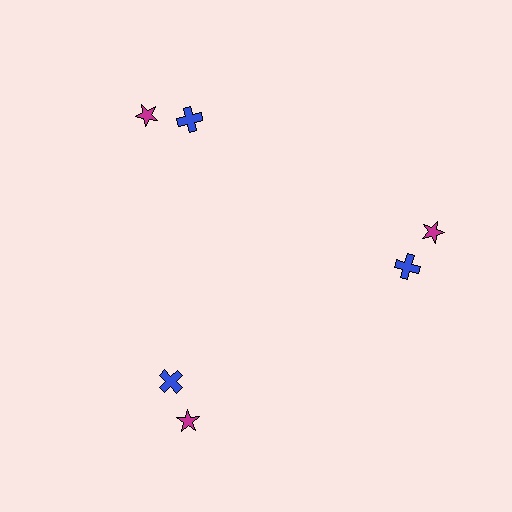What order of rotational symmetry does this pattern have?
This pattern has 3-fold rotational symmetry.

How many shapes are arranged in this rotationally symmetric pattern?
There are 6 shapes, arranged in 3 groups of 2.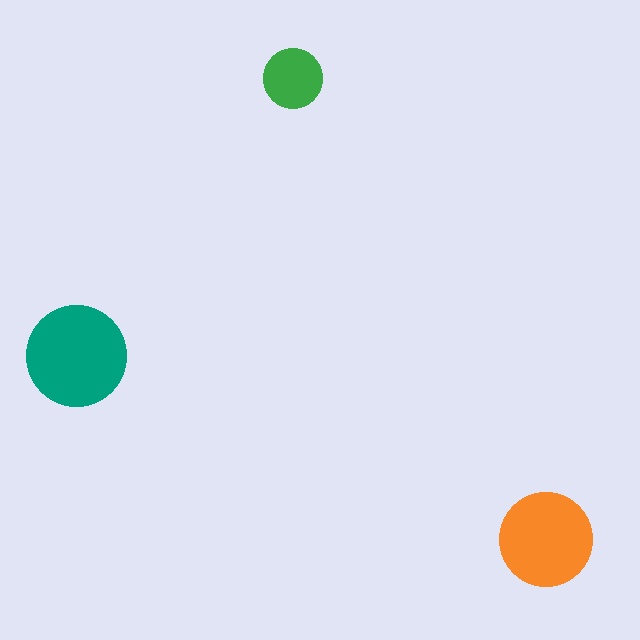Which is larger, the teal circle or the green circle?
The teal one.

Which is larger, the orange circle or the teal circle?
The teal one.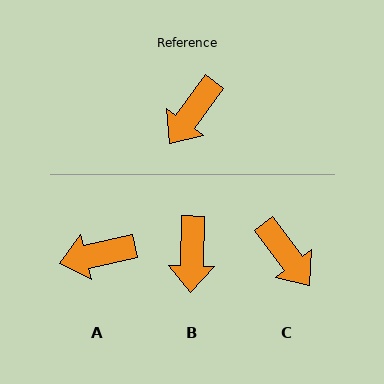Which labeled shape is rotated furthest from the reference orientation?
C, about 73 degrees away.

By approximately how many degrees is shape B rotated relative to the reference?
Approximately 34 degrees counter-clockwise.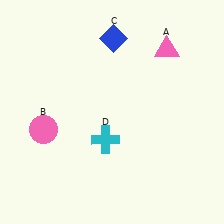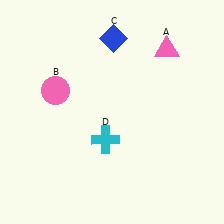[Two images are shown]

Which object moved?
The pink circle (B) moved up.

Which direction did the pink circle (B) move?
The pink circle (B) moved up.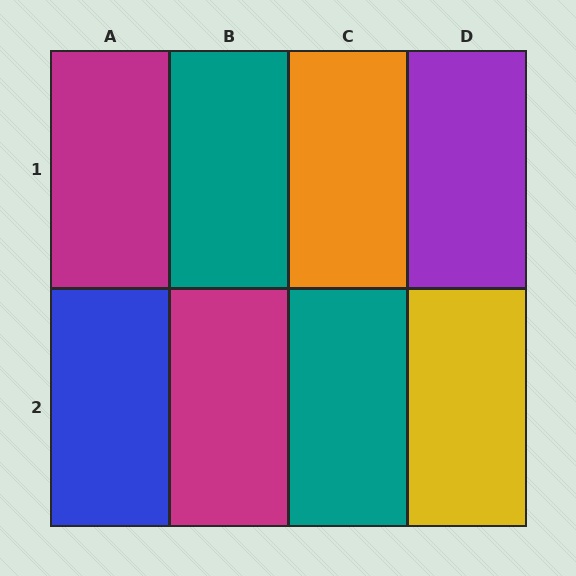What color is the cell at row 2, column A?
Blue.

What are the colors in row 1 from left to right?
Magenta, teal, orange, purple.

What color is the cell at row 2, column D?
Yellow.